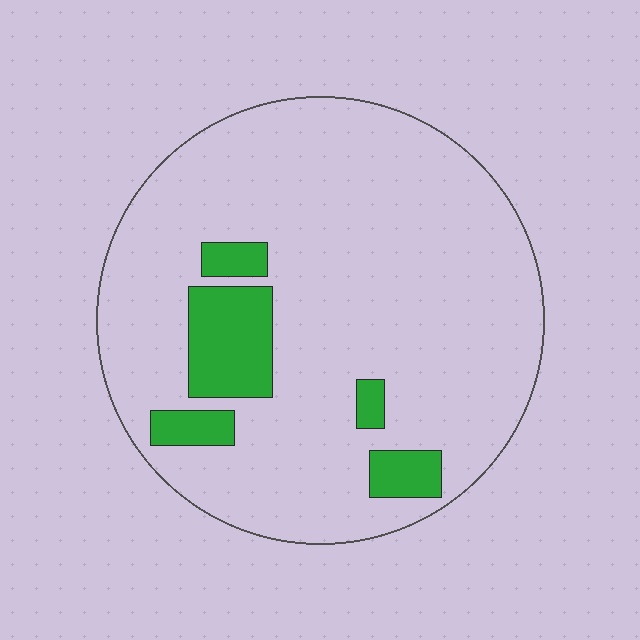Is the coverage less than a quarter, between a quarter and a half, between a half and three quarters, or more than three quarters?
Less than a quarter.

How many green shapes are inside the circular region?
5.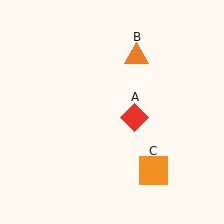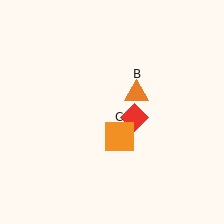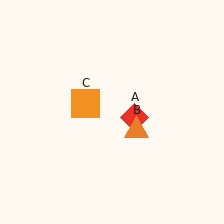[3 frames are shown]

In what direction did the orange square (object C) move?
The orange square (object C) moved up and to the left.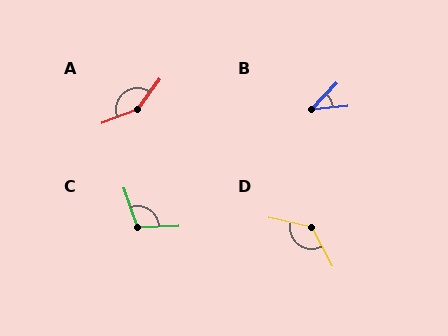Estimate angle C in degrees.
Approximately 107 degrees.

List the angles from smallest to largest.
B (42°), C (107°), D (130°), A (149°).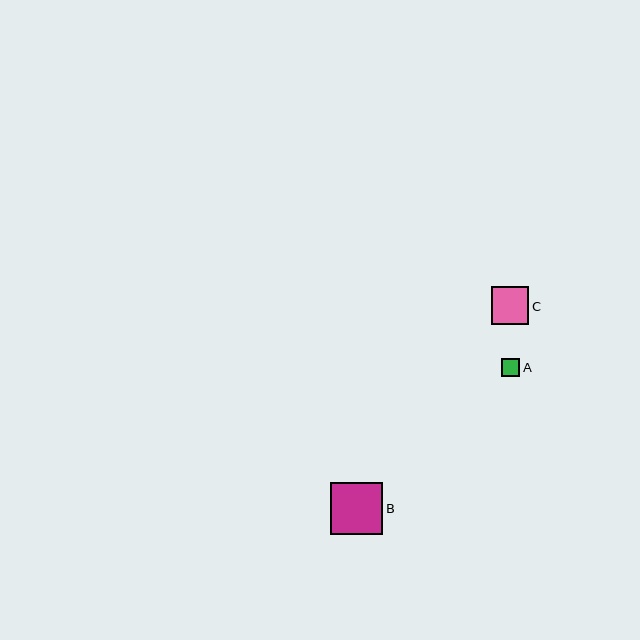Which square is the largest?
Square B is the largest with a size of approximately 52 pixels.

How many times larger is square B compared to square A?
Square B is approximately 2.9 times the size of square A.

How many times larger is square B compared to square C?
Square B is approximately 1.4 times the size of square C.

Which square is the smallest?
Square A is the smallest with a size of approximately 18 pixels.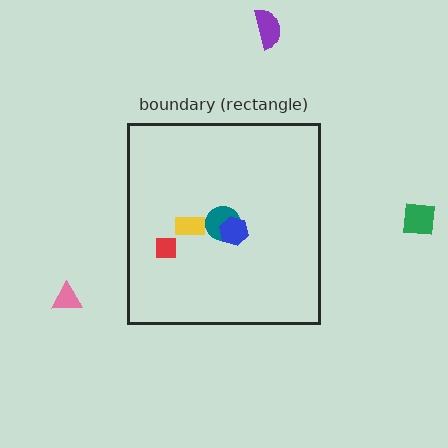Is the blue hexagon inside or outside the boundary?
Inside.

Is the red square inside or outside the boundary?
Inside.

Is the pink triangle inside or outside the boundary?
Outside.